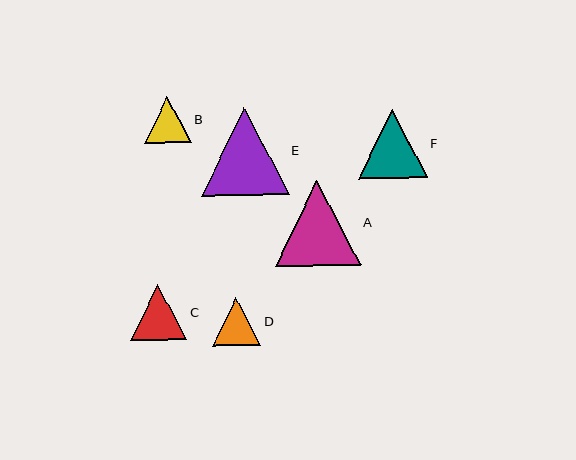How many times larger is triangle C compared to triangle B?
Triangle C is approximately 1.2 times the size of triangle B.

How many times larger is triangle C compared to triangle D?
Triangle C is approximately 1.2 times the size of triangle D.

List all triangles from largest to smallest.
From largest to smallest: E, A, F, C, D, B.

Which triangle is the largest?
Triangle E is the largest with a size of approximately 88 pixels.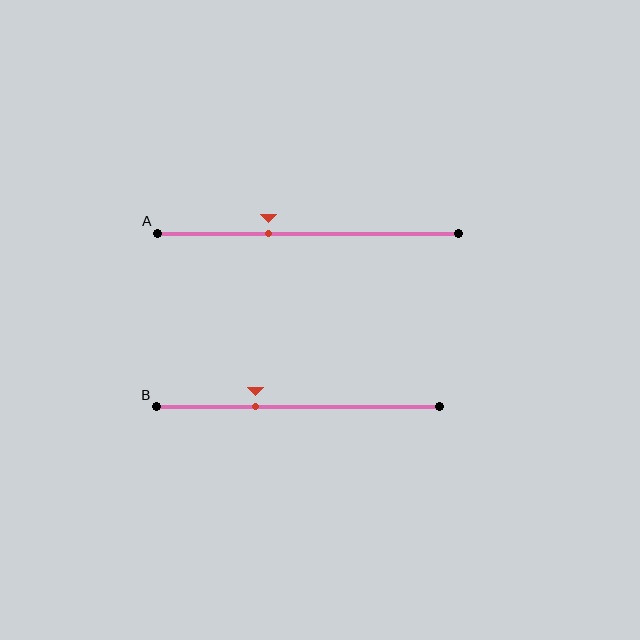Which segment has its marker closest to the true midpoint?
Segment A has its marker closest to the true midpoint.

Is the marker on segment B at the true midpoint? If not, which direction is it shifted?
No, the marker on segment B is shifted to the left by about 15% of the segment length.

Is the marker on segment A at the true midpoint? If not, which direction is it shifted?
No, the marker on segment A is shifted to the left by about 13% of the segment length.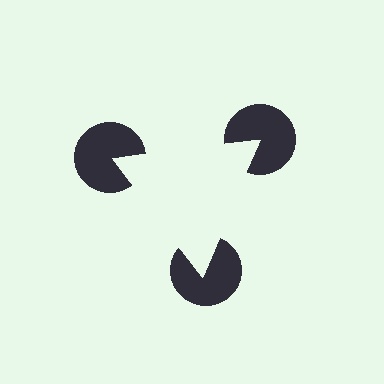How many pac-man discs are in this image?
There are 3 — one at each vertex of the illusory triangle.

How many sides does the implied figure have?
3 sides.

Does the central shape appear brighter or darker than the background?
It typically appears slightly brighter than the background, even though no actual brightness change is drawn.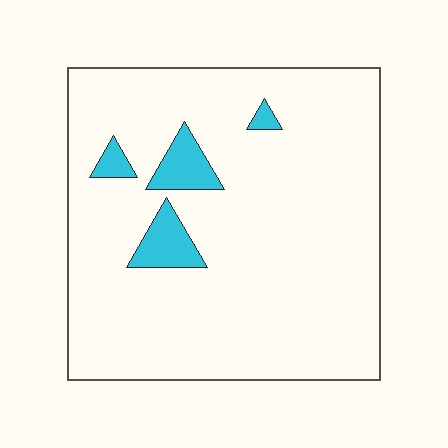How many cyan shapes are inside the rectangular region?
4.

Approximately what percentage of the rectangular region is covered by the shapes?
Approximately 10%.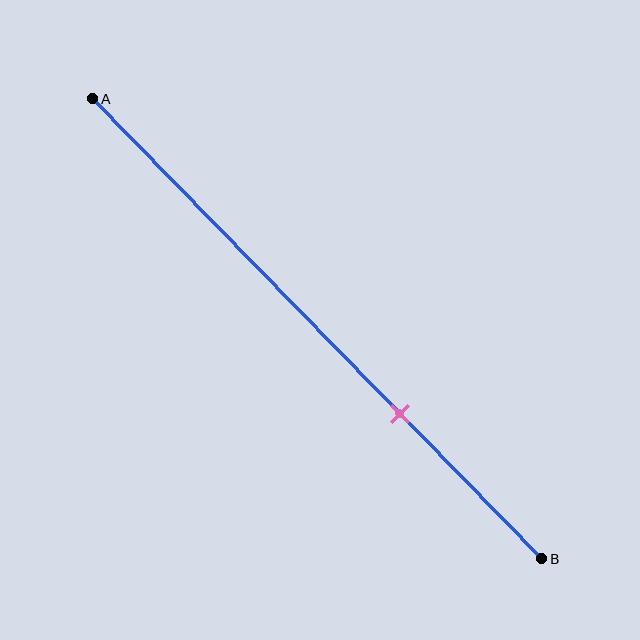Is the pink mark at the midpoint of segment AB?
No, the mark is at about 70% from A, not at the 50% midpoint.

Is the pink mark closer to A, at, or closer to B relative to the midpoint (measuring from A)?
The pink mark is closer to point B than the midpoint of segment AB.